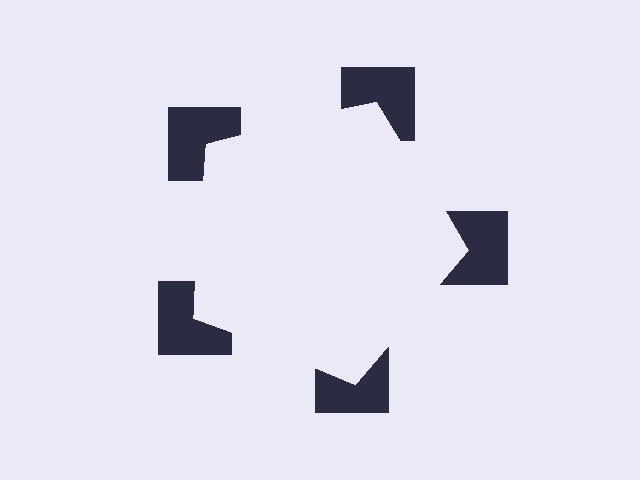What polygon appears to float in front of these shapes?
An illusory pentagon — its edges are inferred from the aligned wedge cuts in the notched squares, not physically drawn.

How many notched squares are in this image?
There are 5 — one at each vertex of the illusory pentagon.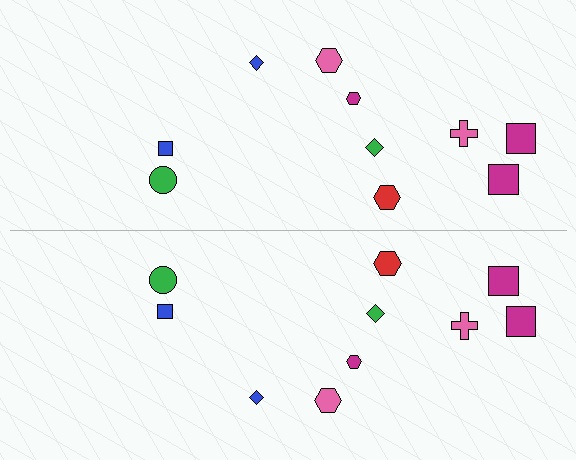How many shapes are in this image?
There are 20 shapes in this image.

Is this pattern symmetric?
Yes, this pattern has bilateral (reflection) symmetry.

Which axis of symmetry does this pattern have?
The pattern has a horizontal axis of symmetry running through the center of the image.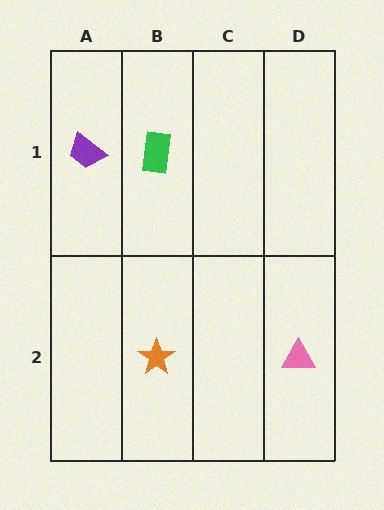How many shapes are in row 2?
2 shapes.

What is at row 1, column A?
A purple trapezoid.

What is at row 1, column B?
A green rectangle.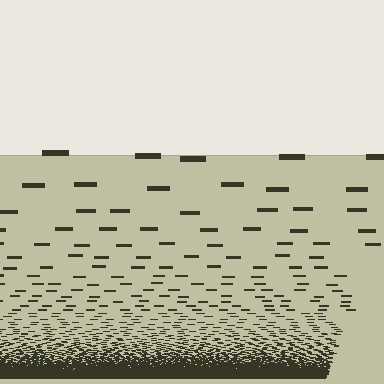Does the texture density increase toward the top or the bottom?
Density increases toward the bottom.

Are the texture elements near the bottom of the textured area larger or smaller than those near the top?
Smaller. The gradient is inverted — elements near the bottom are smaller and denser.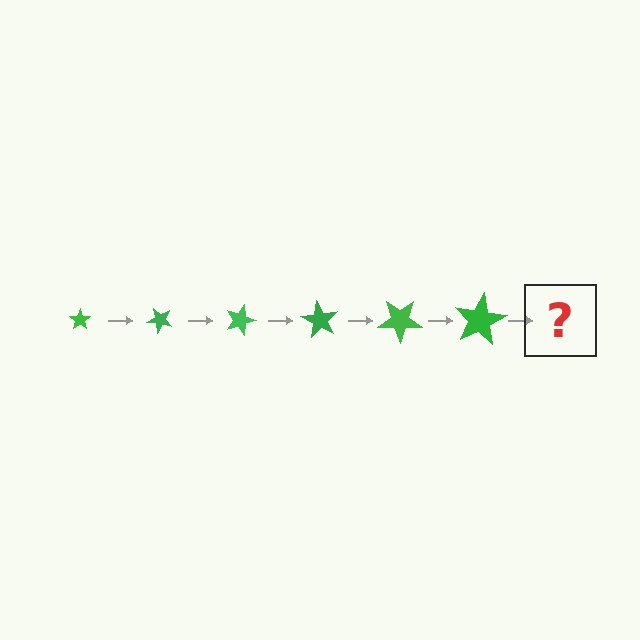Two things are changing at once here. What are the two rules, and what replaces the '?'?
The two rules are that the star grows larger each step and it rotates 45 degrees each step. The '?' should be a star, larger than the previous one and rotated 270 degrees from the start.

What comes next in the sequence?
The next element should be a star, larger than the previous one and rotated 270 degrees from the start.